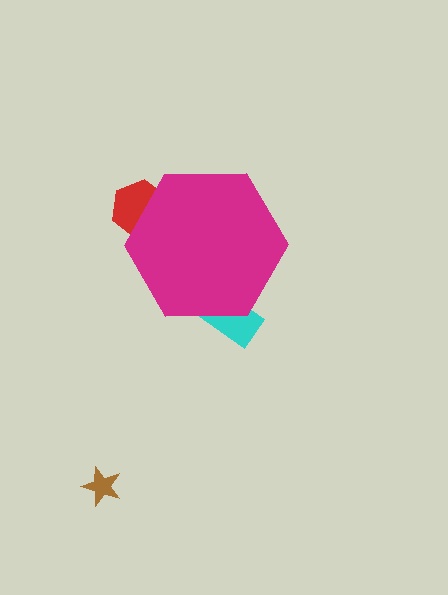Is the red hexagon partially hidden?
Yes, the red hexagon is partially hidden behind the magenta hexagon.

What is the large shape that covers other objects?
A magenta hexagon.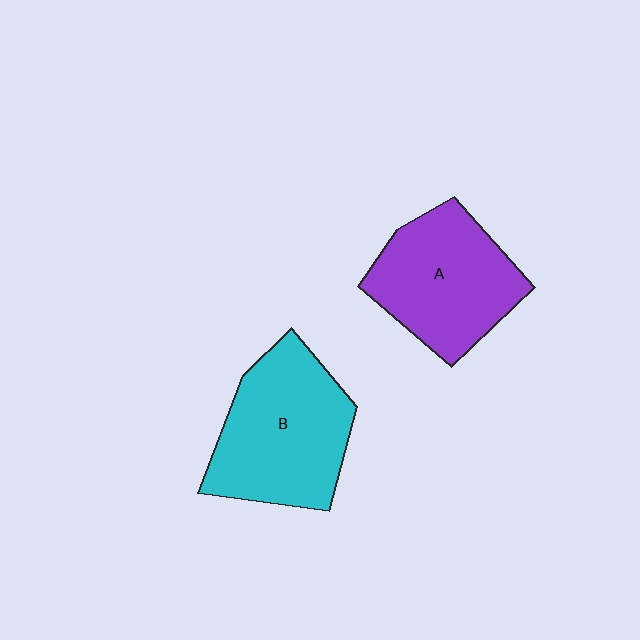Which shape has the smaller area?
Shape A (purple).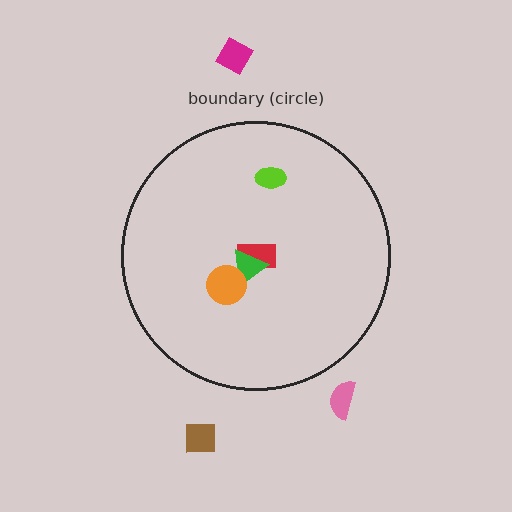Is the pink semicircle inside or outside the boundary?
Outside.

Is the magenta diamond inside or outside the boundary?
Outside.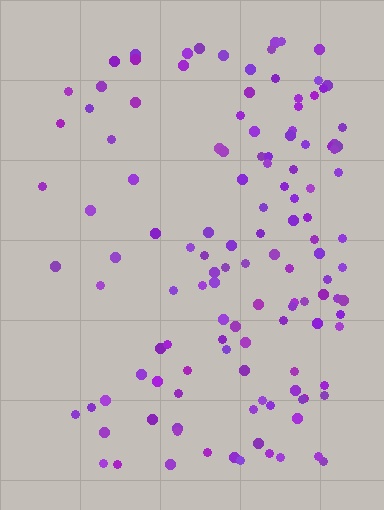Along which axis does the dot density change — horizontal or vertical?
Horizontal.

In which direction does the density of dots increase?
From left to right, with the right side densest.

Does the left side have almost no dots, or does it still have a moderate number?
Still a moderate number, just noticeably fewer than the right.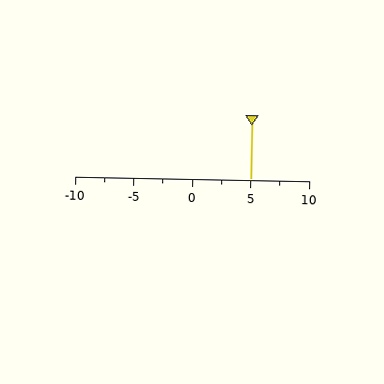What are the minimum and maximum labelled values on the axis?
The axis runs from -10 to 10.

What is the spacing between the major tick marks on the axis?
The major ticks are spaced 5 apart.